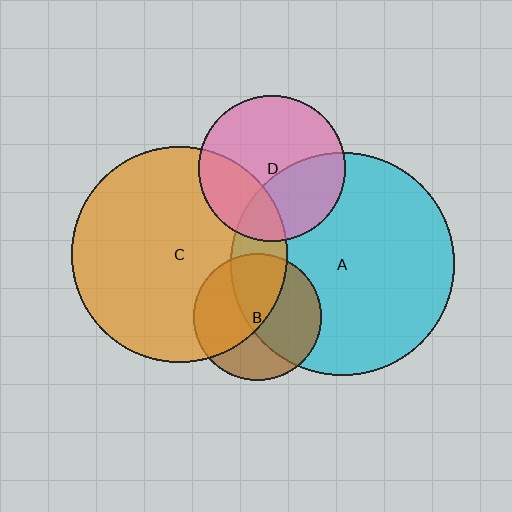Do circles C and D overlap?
Yes.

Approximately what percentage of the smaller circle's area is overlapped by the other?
Approximately 30%.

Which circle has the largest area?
Circle A (cyan).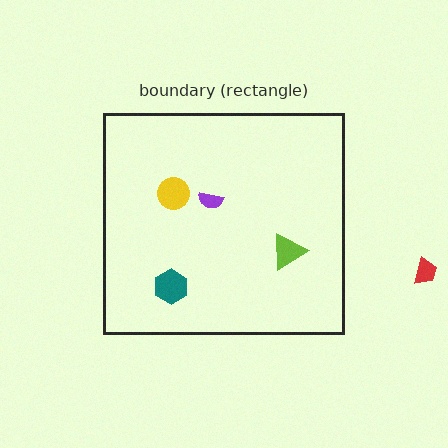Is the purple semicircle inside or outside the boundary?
Inside.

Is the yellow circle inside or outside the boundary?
Inside.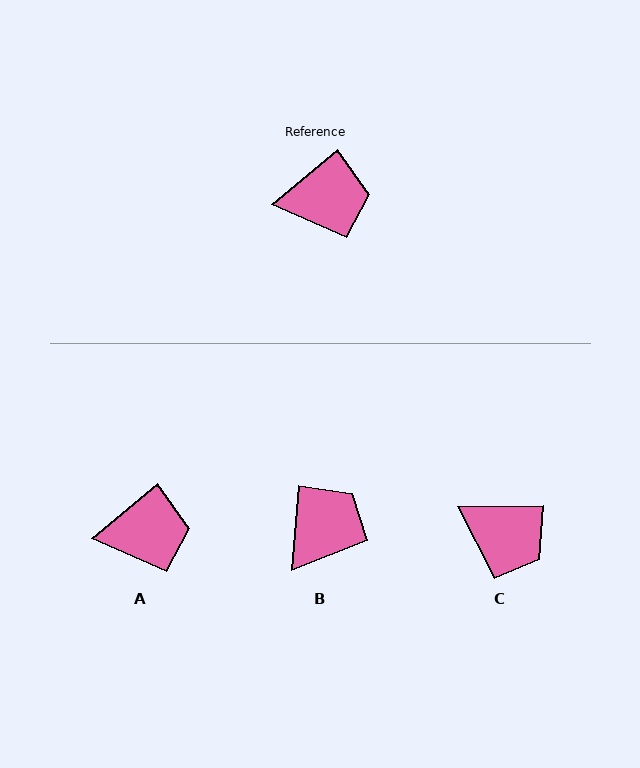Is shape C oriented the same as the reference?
No, it is off by about 39 degrees.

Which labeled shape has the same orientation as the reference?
A.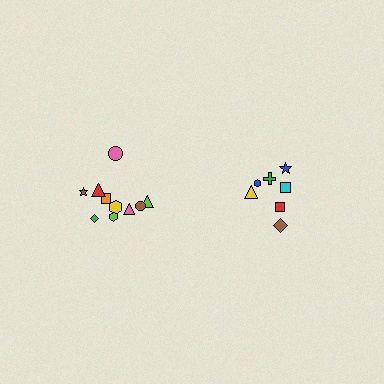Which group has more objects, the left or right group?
The left group.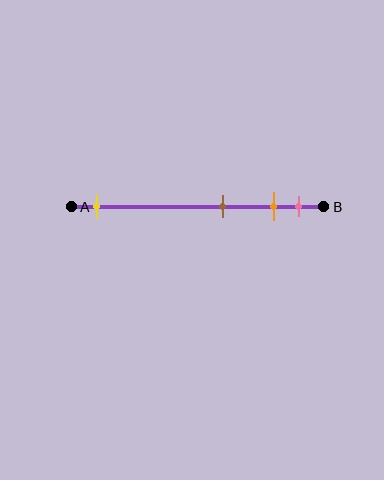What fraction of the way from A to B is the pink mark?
The pink mark is approximately 90% (0.9) of the way from A to B.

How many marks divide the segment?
There are 4 marks dividing the segment.